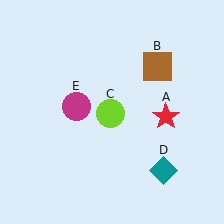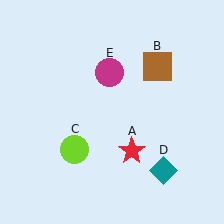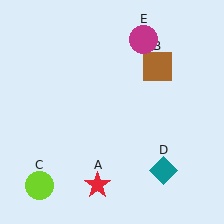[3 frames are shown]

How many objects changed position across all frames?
3 objects changed position: red star (object A), lime circle (object C), magenta circle (object E).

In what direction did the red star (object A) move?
The red star (object A) moved down and to the left.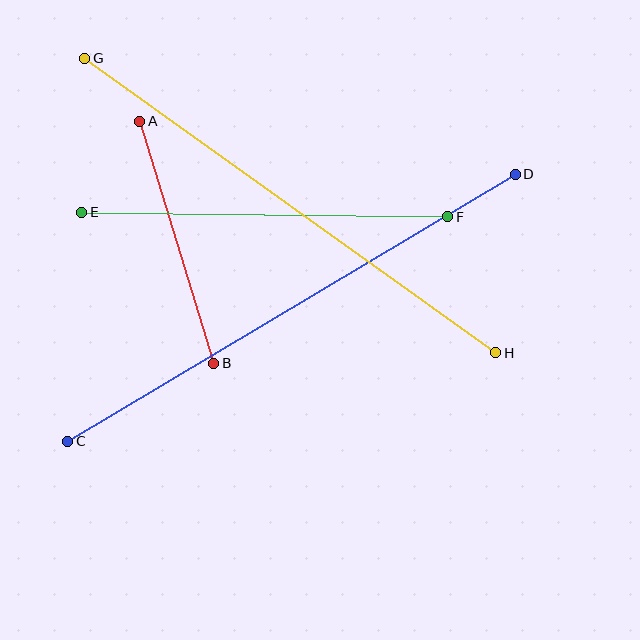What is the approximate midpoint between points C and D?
The midpoint is at approximately (292, 308) pixels.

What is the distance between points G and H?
The distance is approximately 506 pixels.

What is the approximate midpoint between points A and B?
The midpoint is at approximately (177, 242) pixels.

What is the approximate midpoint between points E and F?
The midpoint is at approximately (265, 215) pixels.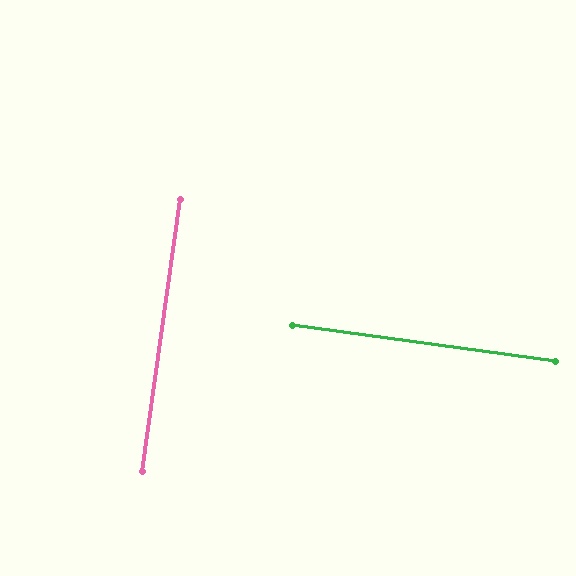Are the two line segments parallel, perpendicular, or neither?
Perpendicular — they meet at approximately 90°.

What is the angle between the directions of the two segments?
Approximately 90 degrees.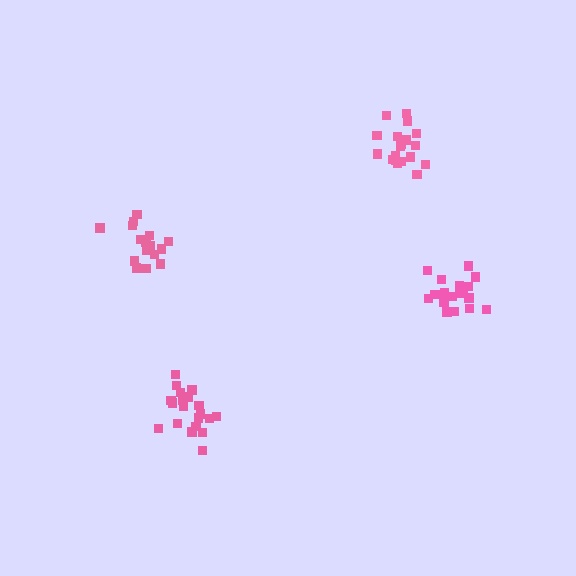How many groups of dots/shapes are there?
There are 4 groups.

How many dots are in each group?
Group 1: 20 dots, Group 2: 19 dots, Group 3: 19 dots, Group 4: 16 dots (74 total).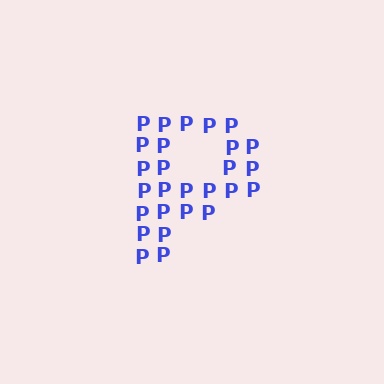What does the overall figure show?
The overall figure shows the letter P.